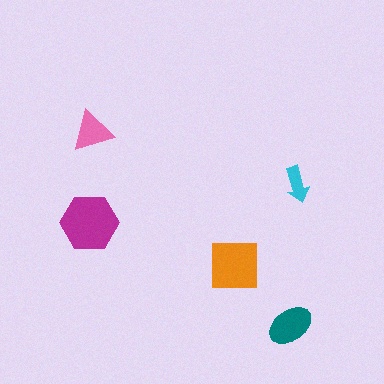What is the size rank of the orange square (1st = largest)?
2nd.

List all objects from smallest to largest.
The cyan arrow, the pink triangle, the teal ellipse, the orange square, the magenta hexagon.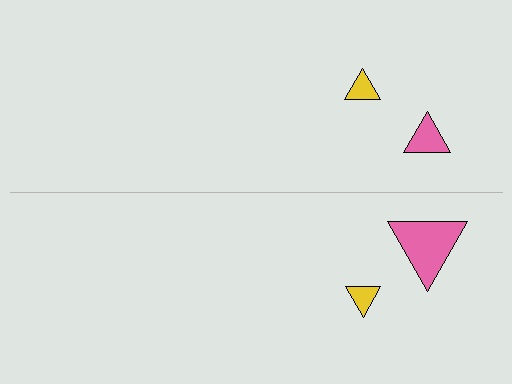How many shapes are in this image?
There are 4 shapes in this image.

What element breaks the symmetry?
The pink triangle on the bottom side has a different size than its mirror counterpart.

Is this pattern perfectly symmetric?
No, the pattern is not perfectly symmetric. The pink triangle on the bottom side has a different size than its mirror counterpart.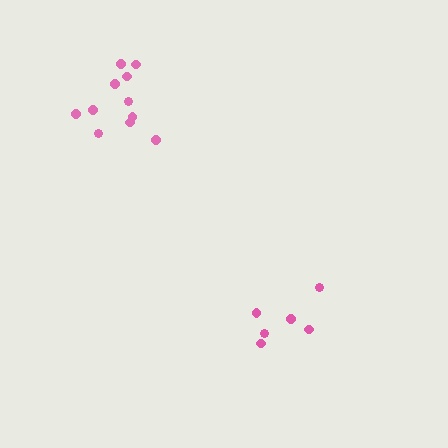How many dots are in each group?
Group 1: 6 dots, Group 2: 11 dots (17 total).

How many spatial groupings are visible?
There are 2 spatial groupings.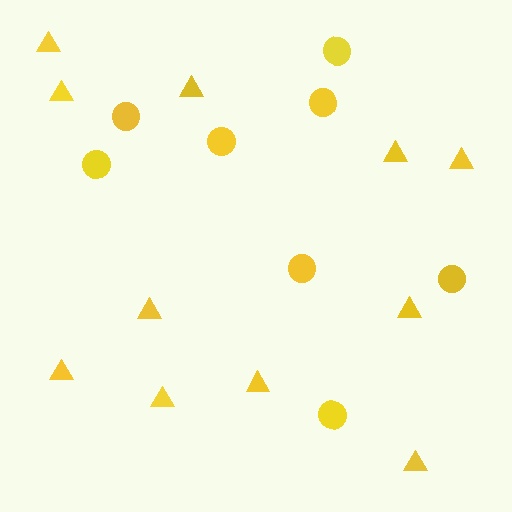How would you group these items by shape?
There are 2 groups: one group of circles (8) and one group of triangles (11).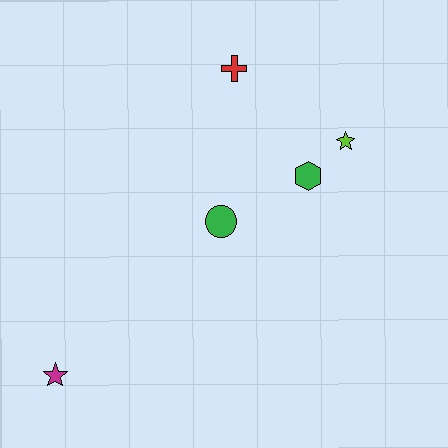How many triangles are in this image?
There are no triangles.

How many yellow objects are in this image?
There are no yellow objects.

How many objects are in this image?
There are 5 objects.